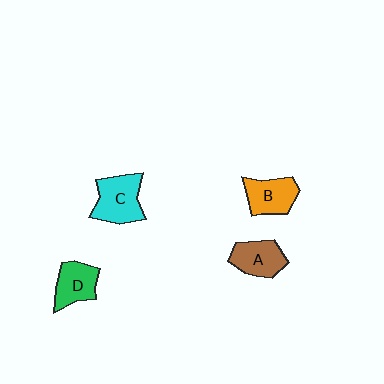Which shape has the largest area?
Shape C (cyan).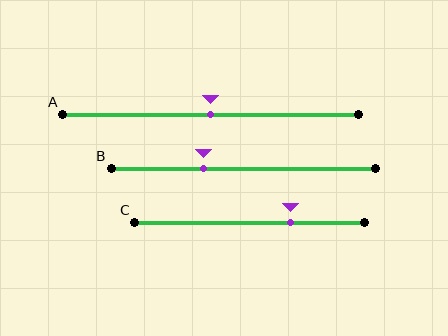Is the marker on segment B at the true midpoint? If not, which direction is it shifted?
No, the marker on segment B is shifted to the left by about 15% of the segment length.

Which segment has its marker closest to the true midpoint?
Segment A has its marker closest to the true midpoint.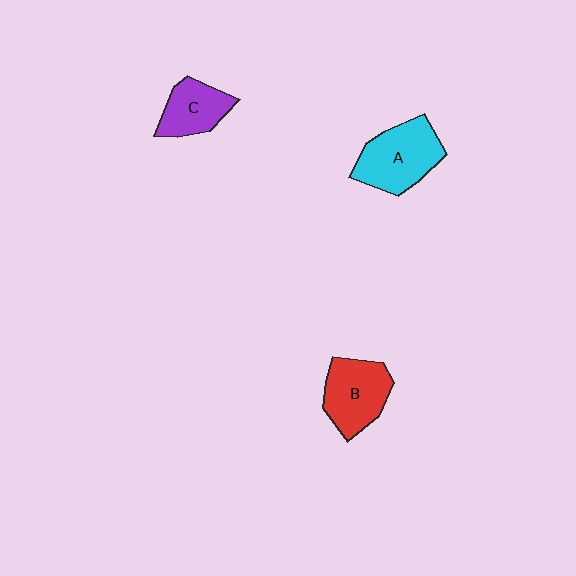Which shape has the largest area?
Shape A (cyan).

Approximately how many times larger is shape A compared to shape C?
Approximately 1.5 times.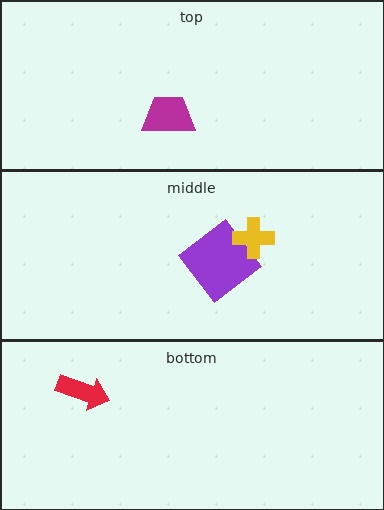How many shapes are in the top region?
1.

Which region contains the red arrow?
The bottom region.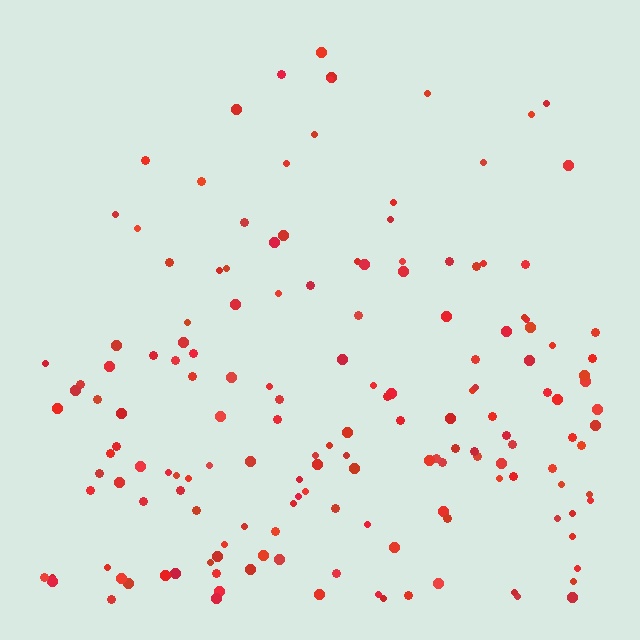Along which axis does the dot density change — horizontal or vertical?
Vertical.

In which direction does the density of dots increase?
From top to bottom, with the bottom side densest.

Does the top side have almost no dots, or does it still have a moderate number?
Still a moderate number, just noticeably fewer than the bottom.